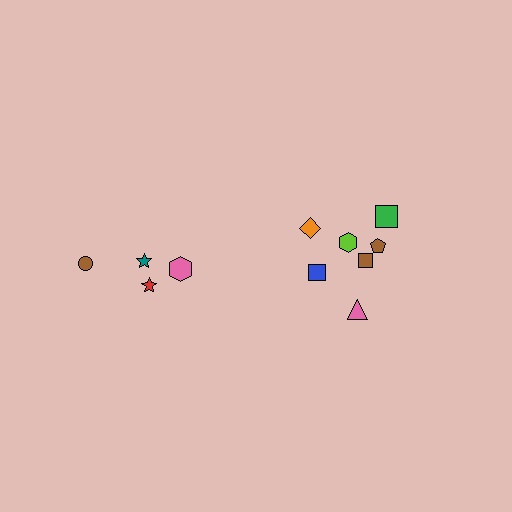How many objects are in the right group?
There are 7 objects.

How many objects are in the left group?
There are 4 objects.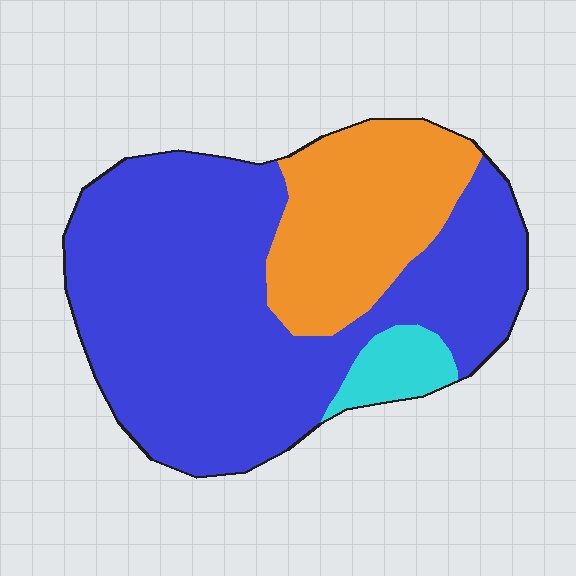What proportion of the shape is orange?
Orange covers 25% of the shape.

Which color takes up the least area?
Cyan, at roughly 5%.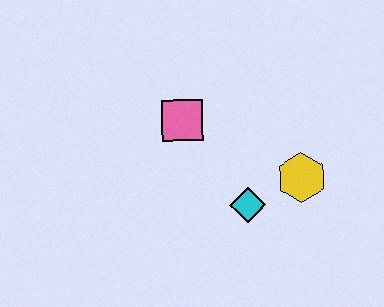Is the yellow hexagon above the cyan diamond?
Yes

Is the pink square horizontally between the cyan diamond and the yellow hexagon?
No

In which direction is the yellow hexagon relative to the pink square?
The yellow hexagon is to the right of the pink square.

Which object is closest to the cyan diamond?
The yellow hexagon is closest to the cyan diamond.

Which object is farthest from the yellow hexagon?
The pink square is farthest from the yellow hexagon.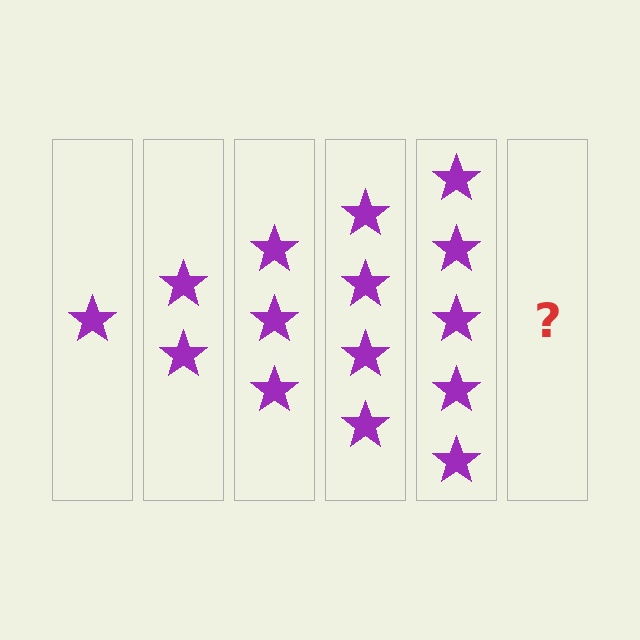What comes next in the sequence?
The next element should be 6 stars.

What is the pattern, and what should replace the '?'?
The pattern is that each step adds one more star. The '?' should be 6 stars.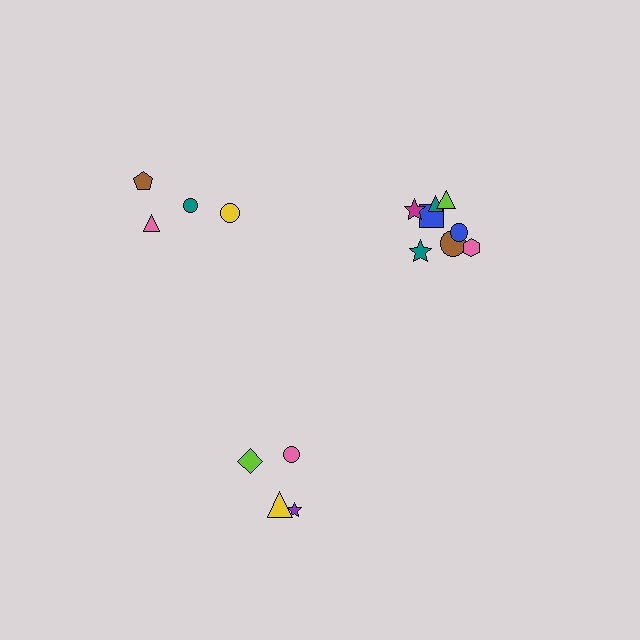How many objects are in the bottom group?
There are 4 objects.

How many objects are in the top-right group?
There are 8 objects.